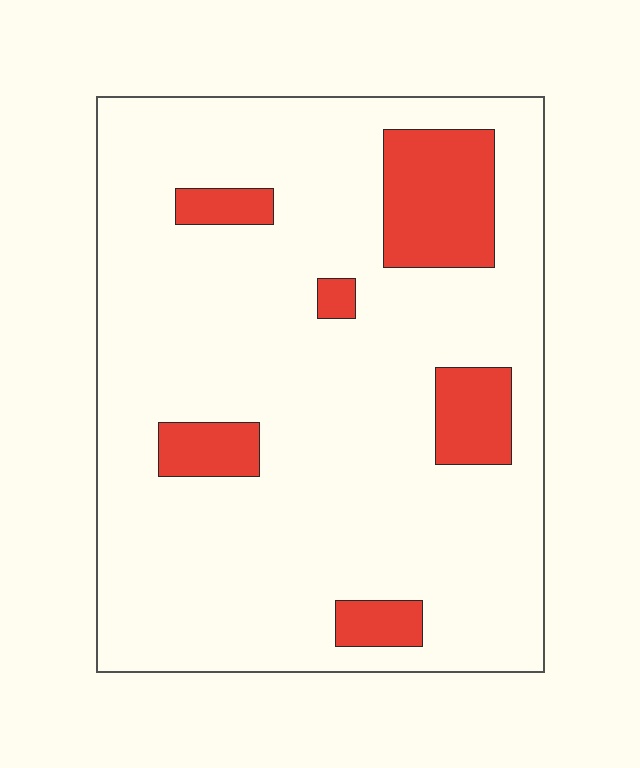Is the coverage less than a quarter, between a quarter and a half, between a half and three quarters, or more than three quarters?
Less than a quarter.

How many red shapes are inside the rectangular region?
6.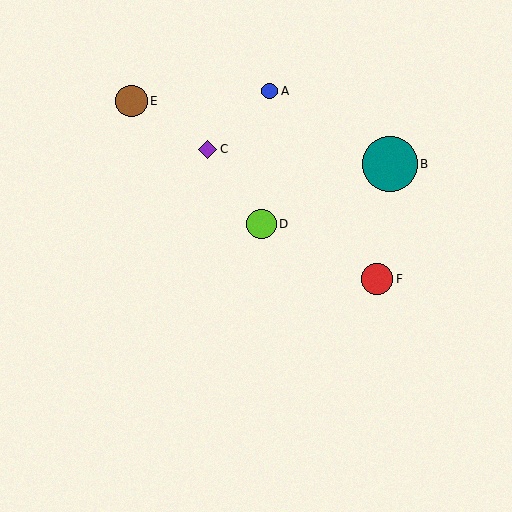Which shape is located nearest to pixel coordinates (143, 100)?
The brown circle (labeled E) at (132, 101) is nearest to that location.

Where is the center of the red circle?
The center of the red circle is at (377, 279).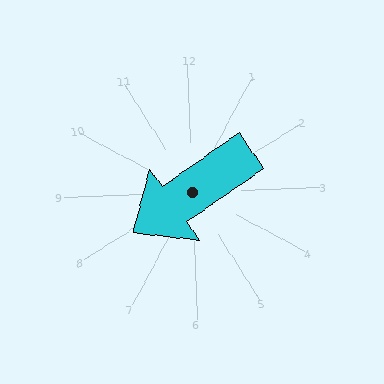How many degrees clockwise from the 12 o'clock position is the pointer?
Approximately 237 degrees.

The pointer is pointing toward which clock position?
Roughly 8 o'clock.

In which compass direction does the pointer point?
Southwest.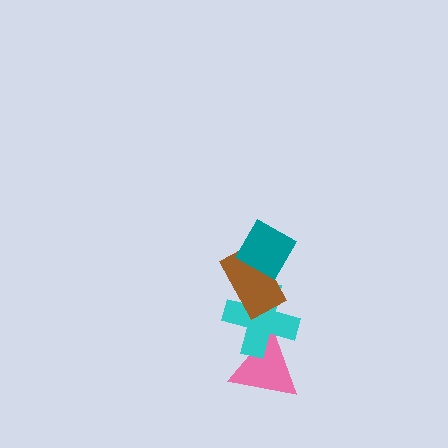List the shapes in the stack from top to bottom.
From top to bottom: the teal diamond, the brown rectangle, the cyan cross, the pink triangle.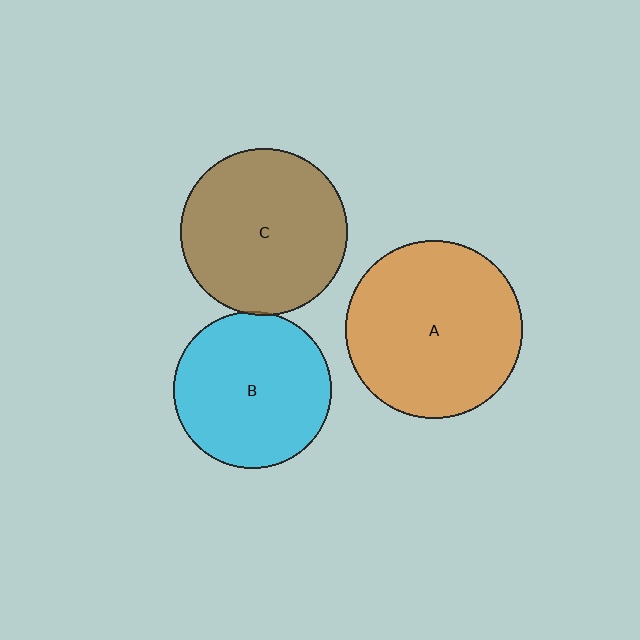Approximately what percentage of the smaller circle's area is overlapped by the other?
Approximately 5%.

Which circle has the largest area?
Circle A (orange).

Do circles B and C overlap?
Yes.